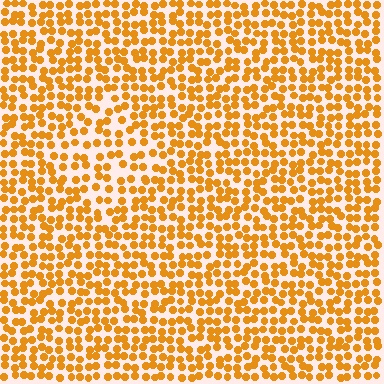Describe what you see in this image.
The image contains small orange elements arranged at two different densities. A diamond-shaped region is visible where the elements are less densely packed than the surrounding area.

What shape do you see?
I see a diamond.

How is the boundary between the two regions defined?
The boundary is defined by a change in element density (approximately 1.5x ratio). All elements are the same color, size, and shape.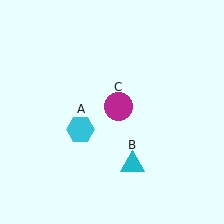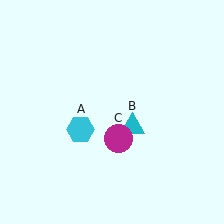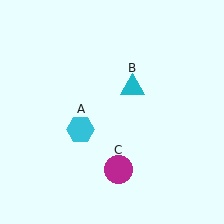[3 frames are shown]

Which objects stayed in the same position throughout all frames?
Cyan hexagon (object A) remained stationary.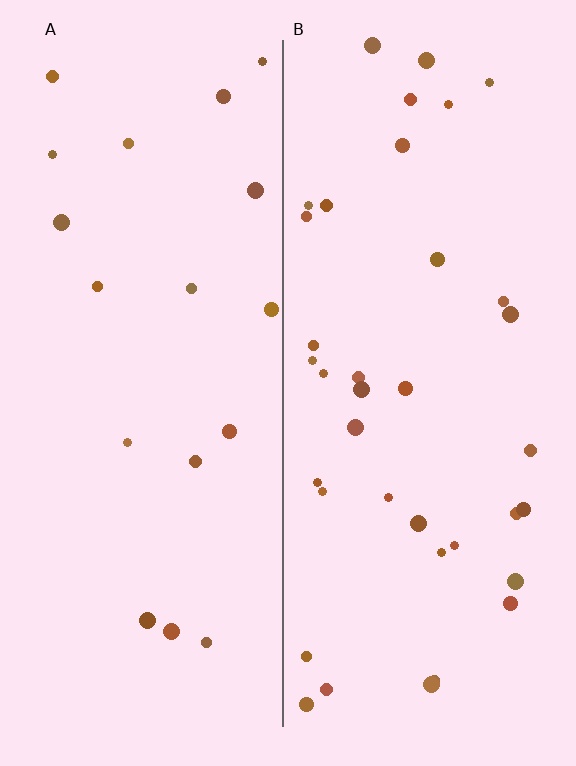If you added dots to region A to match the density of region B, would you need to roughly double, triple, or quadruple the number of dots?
Approximately double.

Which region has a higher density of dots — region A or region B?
B (the right).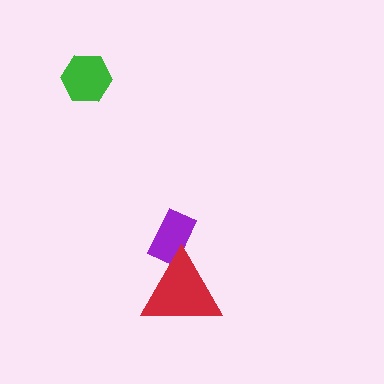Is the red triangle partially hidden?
No, no other shape covers it.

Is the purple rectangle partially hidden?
Yes, it is partially covered by another shape.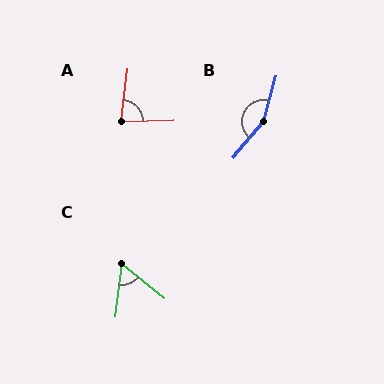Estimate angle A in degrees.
Approximately 82 degrees.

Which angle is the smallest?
C, at approximately 58 degrees.